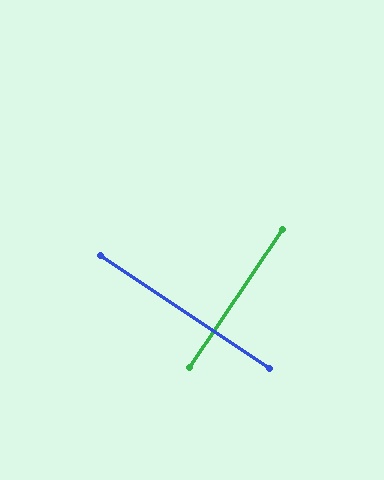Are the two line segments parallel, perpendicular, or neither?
Perpendicular — they meet at approximately 90°.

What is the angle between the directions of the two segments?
Approximately 90 degrees.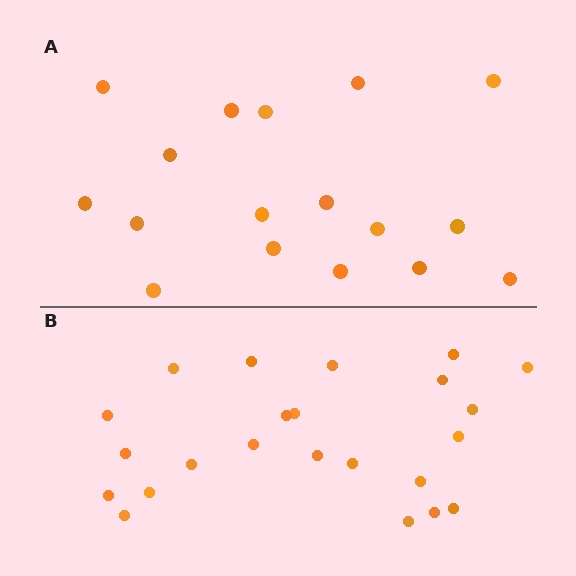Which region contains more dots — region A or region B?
Region B (the bottom region) has more dots.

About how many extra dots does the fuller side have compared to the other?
Region B has about 6 more dots than region A.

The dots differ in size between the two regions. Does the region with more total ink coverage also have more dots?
No. Region A has more total ink coverage because its dots are larger, but region B actually contains more individual dots. Total area can be misleading — the number of items is what matters here.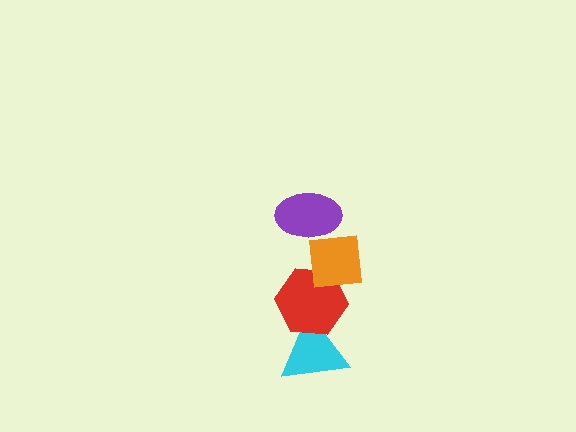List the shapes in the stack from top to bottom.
From top to bottom: the purple ellipse, the orange square, the red hexagon, the cyan triangle.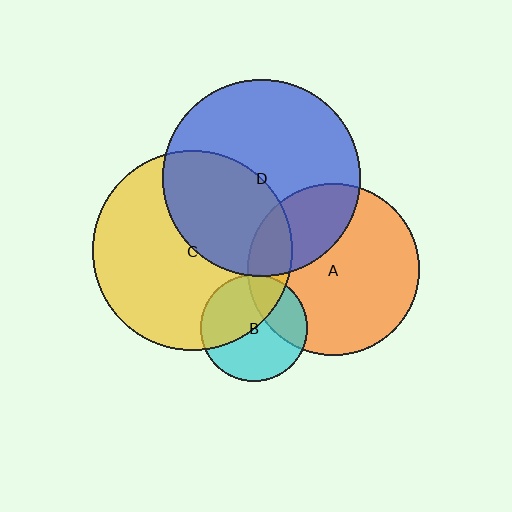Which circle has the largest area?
Circle C (yellow).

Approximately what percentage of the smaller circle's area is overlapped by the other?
Approximately 30%.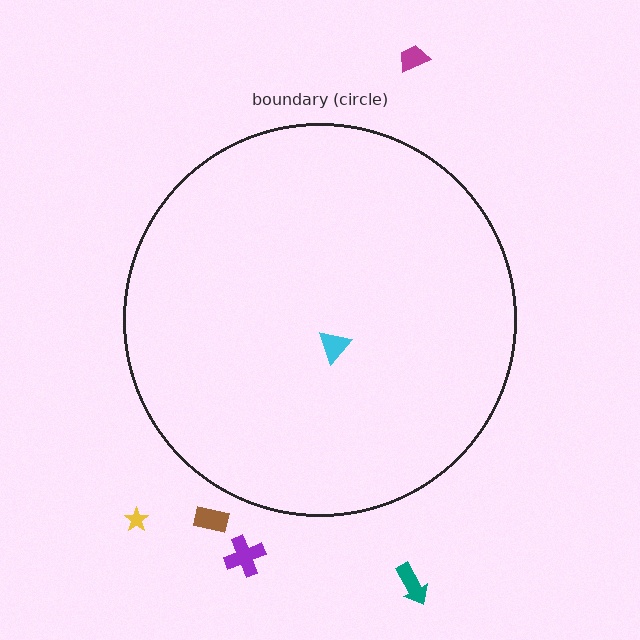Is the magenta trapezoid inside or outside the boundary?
Outside.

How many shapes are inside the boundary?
1 inside, 5 outside.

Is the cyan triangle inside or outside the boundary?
Inside.